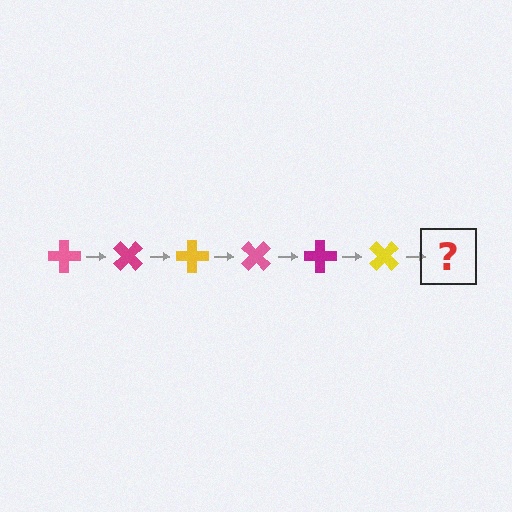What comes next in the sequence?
The next element should be a pink cross, rotated 270 degrees from the start.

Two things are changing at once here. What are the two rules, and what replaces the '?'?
The two rules are that it rotates 45 degrees each step and the color cycles through pink, magenta, and yellow. The '?' should be a pink cross, rotated 270 degrees from the start.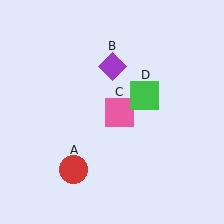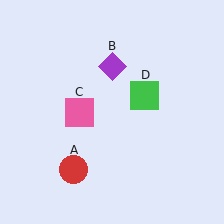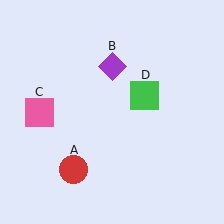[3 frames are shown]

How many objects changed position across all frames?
1 object changed position: pink square (object C).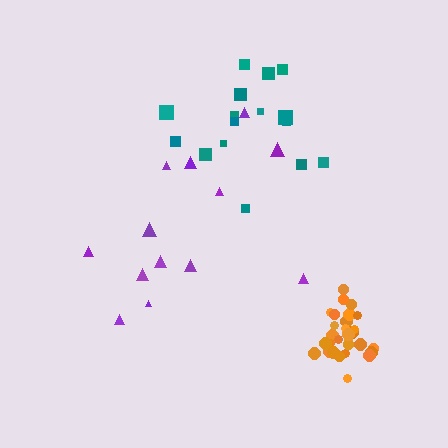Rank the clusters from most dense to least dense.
orange, teal, purple.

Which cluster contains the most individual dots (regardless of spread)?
Orange (31).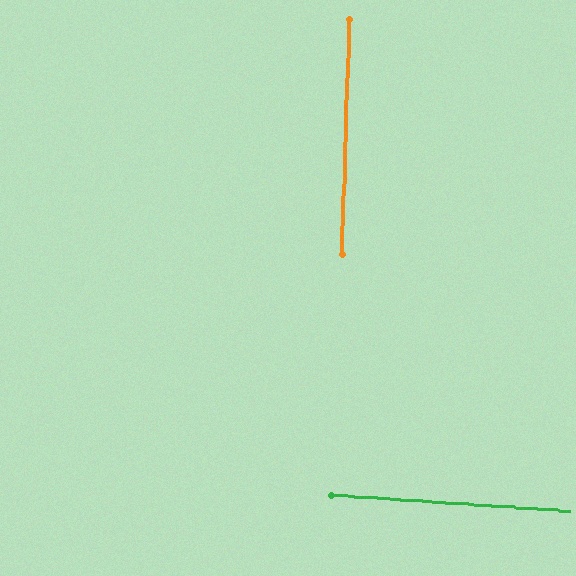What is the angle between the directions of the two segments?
Approximately 88 degrees.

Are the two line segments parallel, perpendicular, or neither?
Perpendicular — they meet at approximately 88°.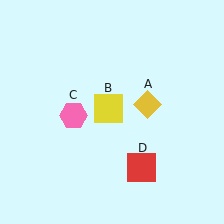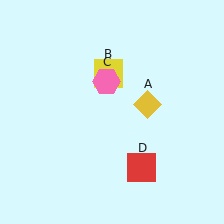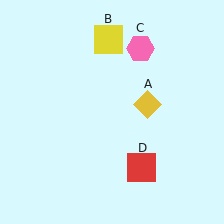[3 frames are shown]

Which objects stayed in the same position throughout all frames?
Yellow diamond (object A) and red square (object D) remained stationary.